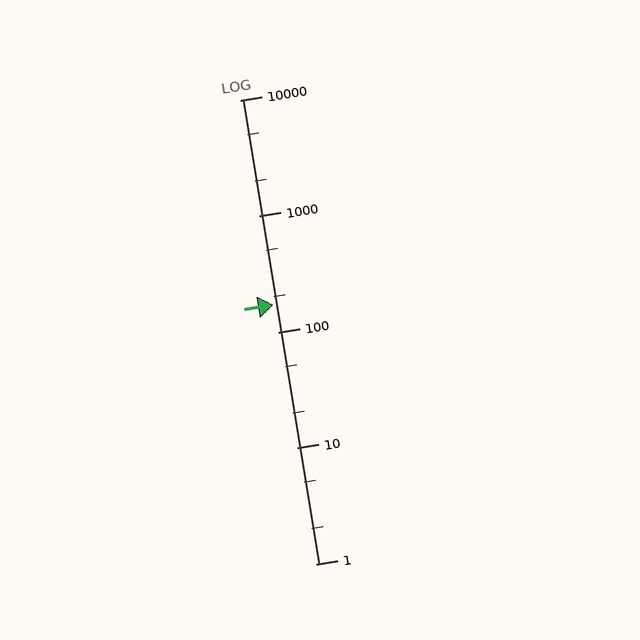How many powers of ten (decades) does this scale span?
The scale spans 4 decades, from 1 to 10000.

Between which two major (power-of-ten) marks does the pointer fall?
The pointer is between 100 and 1000.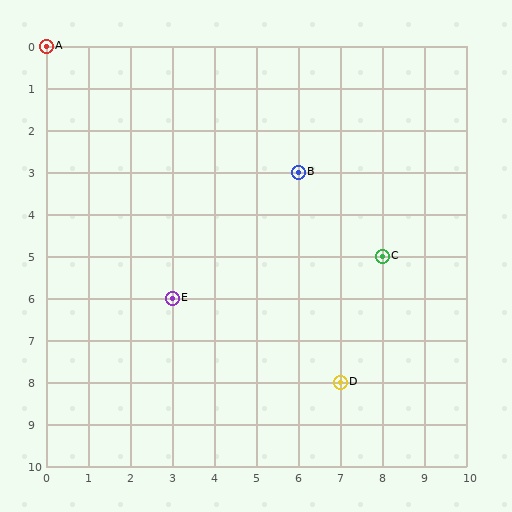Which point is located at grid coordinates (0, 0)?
Point A is at (0, 0).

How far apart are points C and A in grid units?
Points C and A are 8 columns and 5 rows apart (about 9.4 grid units diagonally).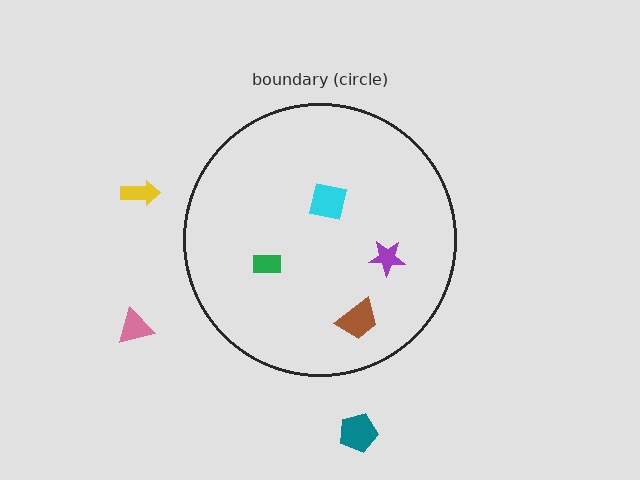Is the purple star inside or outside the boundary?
Inside.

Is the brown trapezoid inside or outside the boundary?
Inside.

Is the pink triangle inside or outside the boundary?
Outside.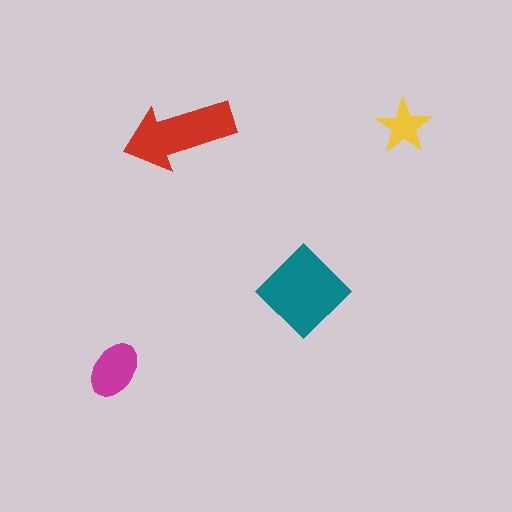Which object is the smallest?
The yellow star.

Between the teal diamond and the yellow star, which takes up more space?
The teal diamond.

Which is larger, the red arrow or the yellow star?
The red arrow.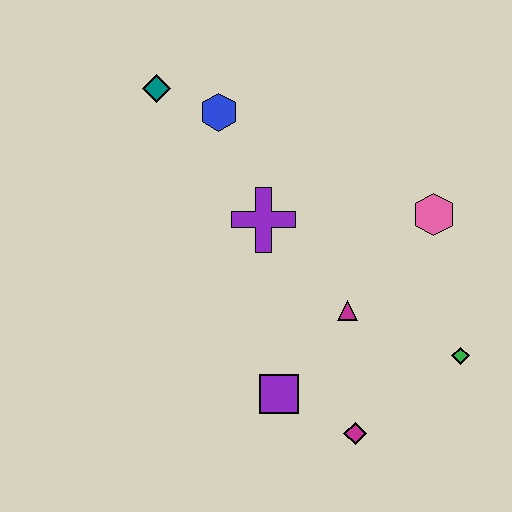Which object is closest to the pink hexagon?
The magenta triangle is closest to the pink hexagon.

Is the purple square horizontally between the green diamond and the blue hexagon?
Yes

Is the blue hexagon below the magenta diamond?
No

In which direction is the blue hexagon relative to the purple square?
The blue hexagon is above the purple square.